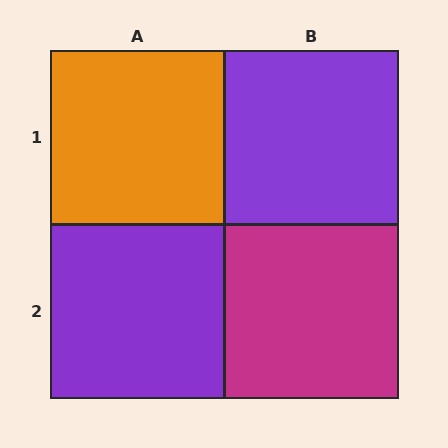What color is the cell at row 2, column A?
Purple.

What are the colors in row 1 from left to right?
Orange, purple.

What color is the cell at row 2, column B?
Magenta.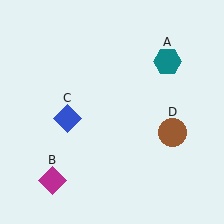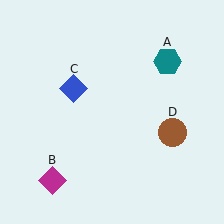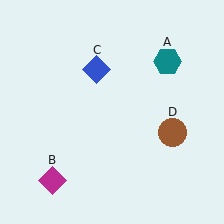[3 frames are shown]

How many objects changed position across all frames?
1 object changed position: blue diamond (object C).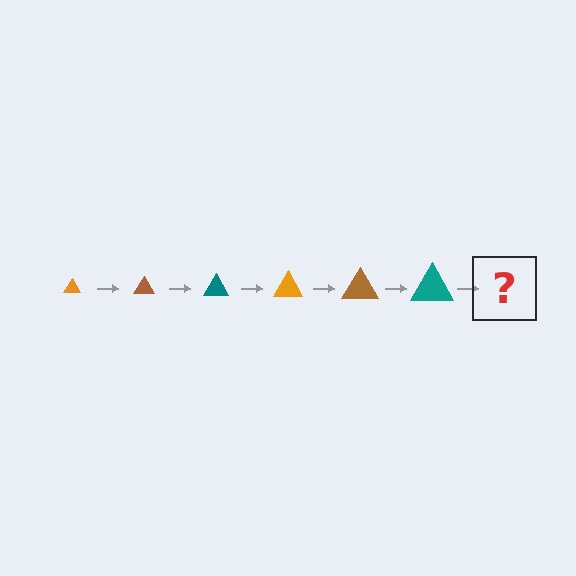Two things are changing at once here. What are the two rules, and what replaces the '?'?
The two rules are that the triangle grows larger each step and the color cycles through orange, brown, and teal. The '?' should be an orange triangle, larger than the previous one.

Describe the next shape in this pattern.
It should be an orange triangle, larger than the previous one.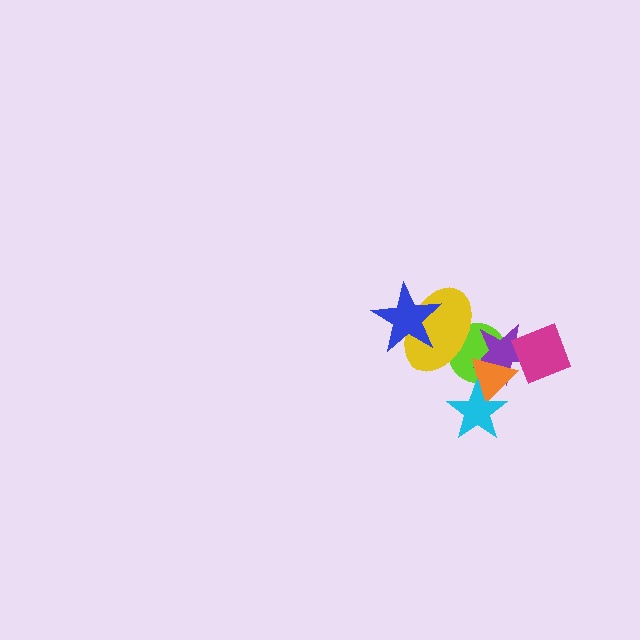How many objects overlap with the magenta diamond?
1 object overlaps with the magenta diamond.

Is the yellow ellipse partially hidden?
Yes, it is partially covered by another shape.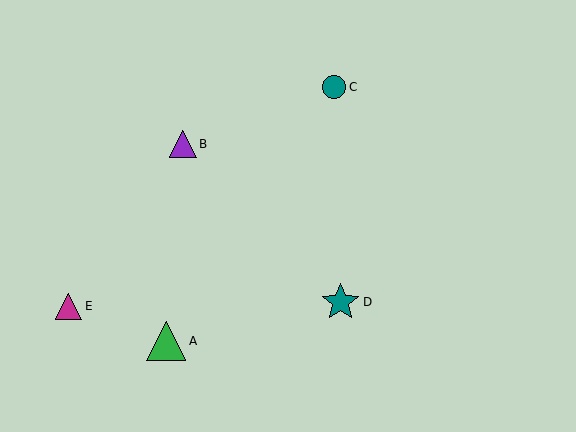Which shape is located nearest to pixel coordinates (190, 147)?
The purple triangle (labeled B) at (183, 144) is nearest to that location.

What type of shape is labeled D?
Shape D is a teal star.